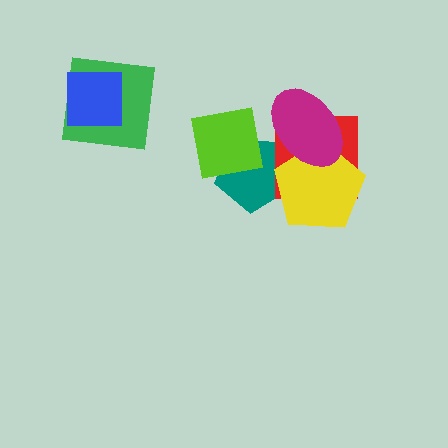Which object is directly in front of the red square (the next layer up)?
The yellow pentagon is directly in front of the red square.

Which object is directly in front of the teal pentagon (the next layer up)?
The red square is directly in front of the teal pentagon.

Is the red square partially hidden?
Yes, it is partially covered by another shape.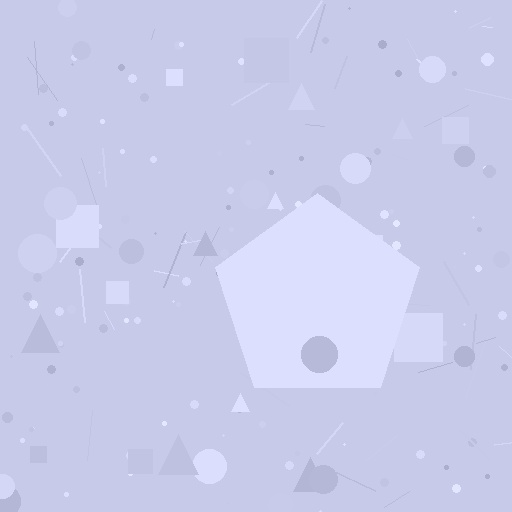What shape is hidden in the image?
A pentagon is hidden in the image.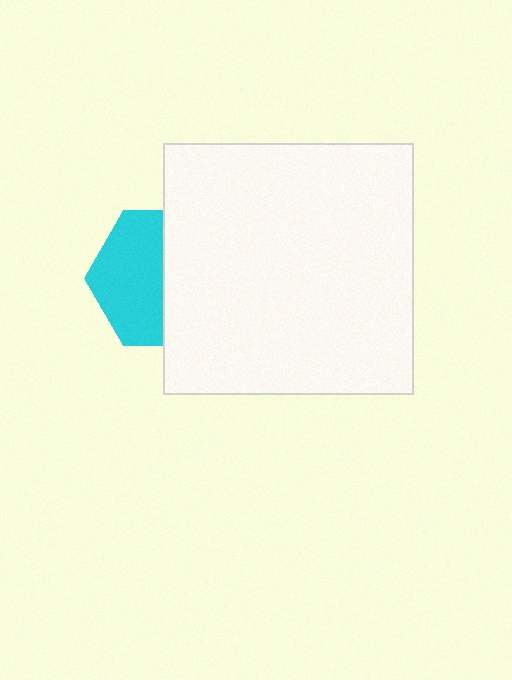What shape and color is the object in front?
The object in front is a white square.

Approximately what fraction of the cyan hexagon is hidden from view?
Roughly 49% of the cyan hexagon is hidden behind the white square.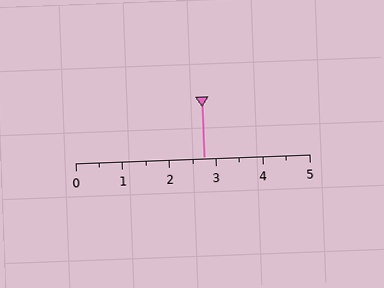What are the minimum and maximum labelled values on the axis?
The axis runs from 0 to 5.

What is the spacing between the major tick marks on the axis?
The major ticks are spaced 1 apart.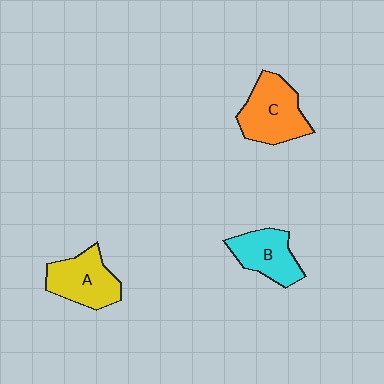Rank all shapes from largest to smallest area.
From largest to smallest: C (orange), A (yellow), B (cyan).